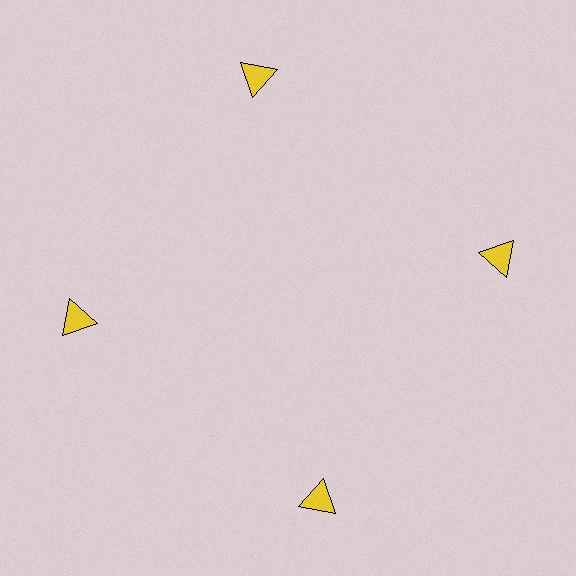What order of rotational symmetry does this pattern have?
This pattern has 4-fold rotational symmetry.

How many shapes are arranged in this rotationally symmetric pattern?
There are 4 shapes, arranged in 4 groups of 1.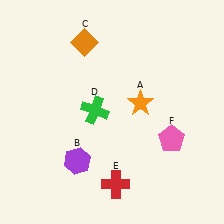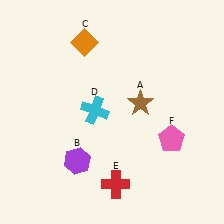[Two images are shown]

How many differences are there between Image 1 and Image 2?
There are 2 differences between the two images.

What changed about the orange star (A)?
In Image 1, A is orange. In Image 2, it changed to brown.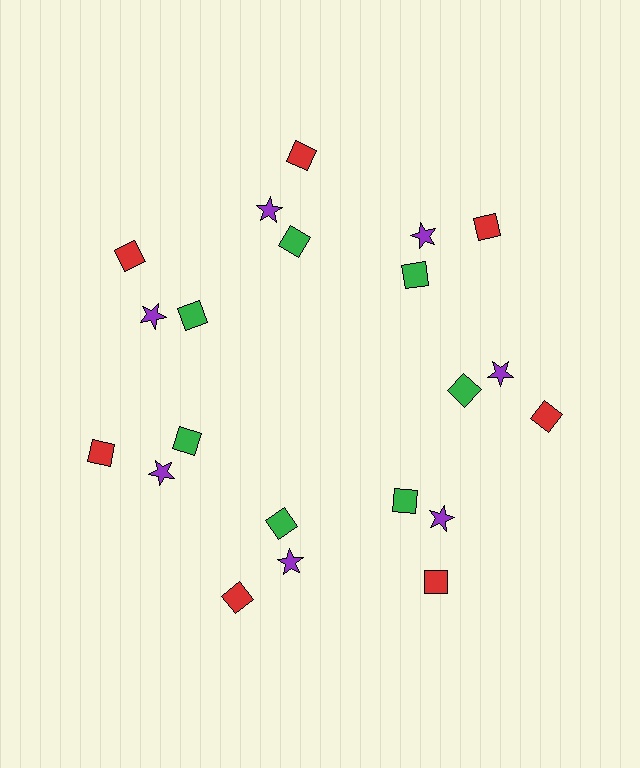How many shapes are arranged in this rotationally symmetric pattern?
There are 21 shapes, arranged in 7 groups of 3.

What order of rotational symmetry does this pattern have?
This pattern has 7-fold rotational symmetry.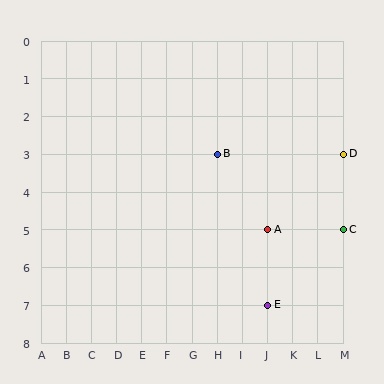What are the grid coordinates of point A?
Point A is at grid coordinates (J, 5).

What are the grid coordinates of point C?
Point C is at grid coordinates (M, 5).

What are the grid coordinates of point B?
Point B is at grid coordinates (H, 3).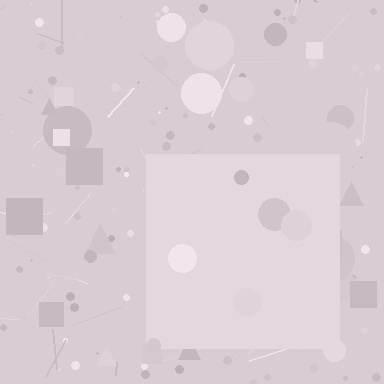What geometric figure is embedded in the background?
A square is embedded in the background.